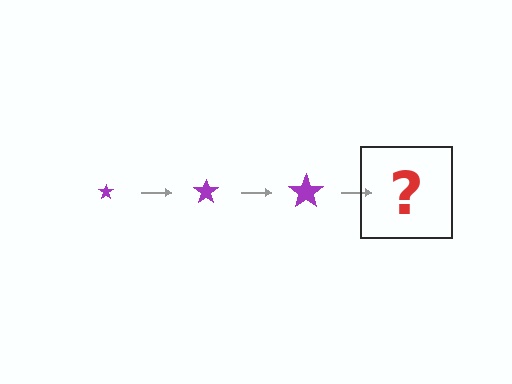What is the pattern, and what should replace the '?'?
The pattern is that the star gets progressively larger each step. The '?' should be a purple star, larger than the previous one.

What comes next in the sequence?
The next element should be a purple star, larger than the previous one.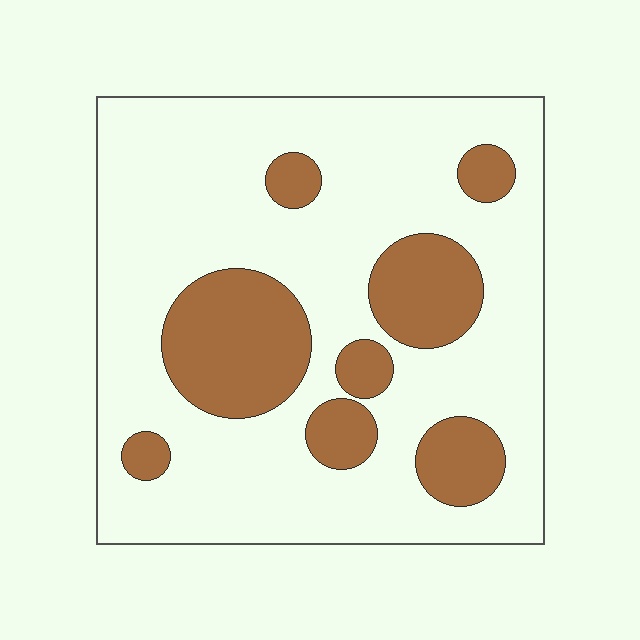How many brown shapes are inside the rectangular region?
8.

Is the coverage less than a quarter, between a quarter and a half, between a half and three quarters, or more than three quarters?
Less than a quarter.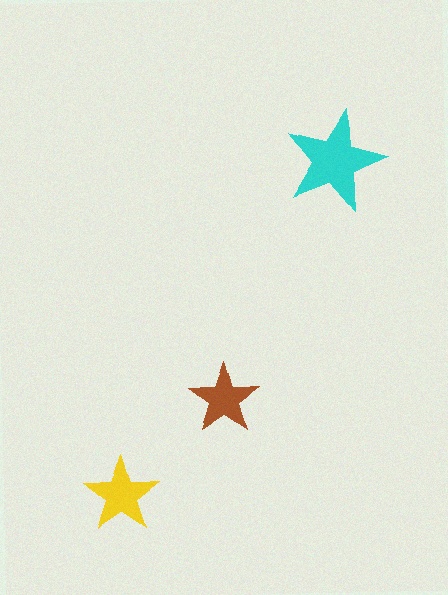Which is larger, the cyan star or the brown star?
The cyan one.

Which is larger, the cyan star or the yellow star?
The cyan one.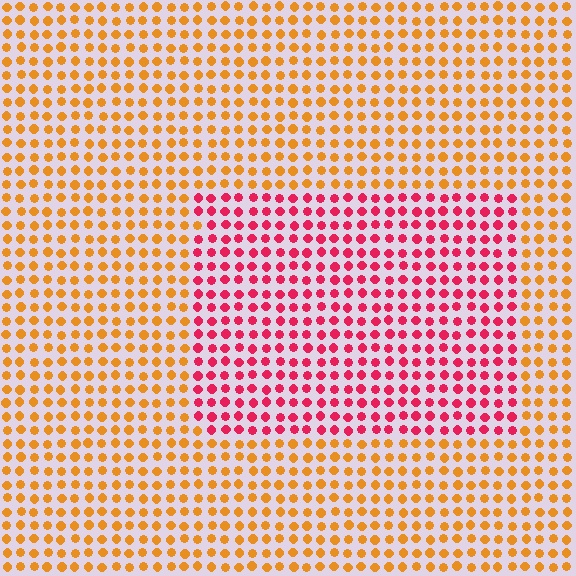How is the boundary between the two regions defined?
The boundary is defined purely by a slight shift in hue (about 52 degrees). Spacing, size, and orientation are identical on both sides.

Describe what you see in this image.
The image is filled with small orange elements in a uniform arrangement. A rectangle-shaped region is visible where the elements are tinted to a slightly different hue, forming a subtle color boundary.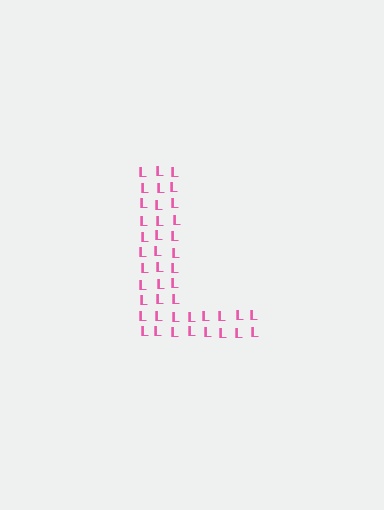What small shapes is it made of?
It is made of small letter L's.